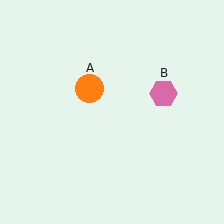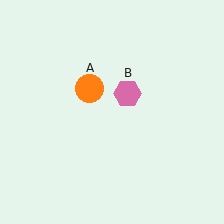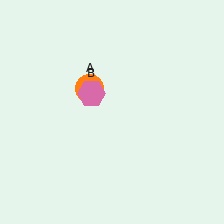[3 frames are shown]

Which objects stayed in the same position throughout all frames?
Orange circle (object A) remained stationary.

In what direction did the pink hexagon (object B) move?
The pink hexagon (object B) moved left.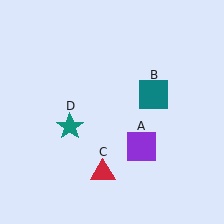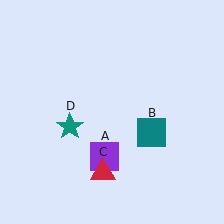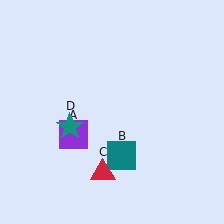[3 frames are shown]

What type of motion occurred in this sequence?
The purple square (object A), teal square (object B) rotated clockwise around the center of the scene.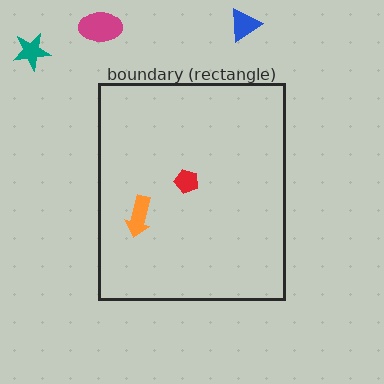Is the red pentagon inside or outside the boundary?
Inside.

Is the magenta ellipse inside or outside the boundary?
Outside.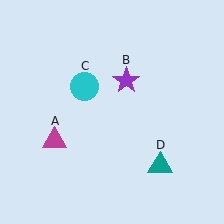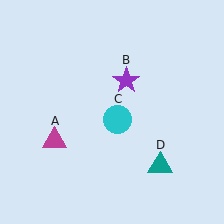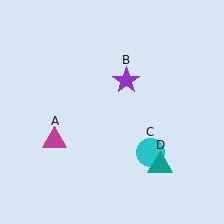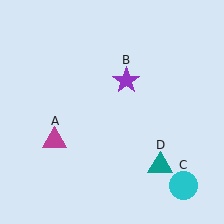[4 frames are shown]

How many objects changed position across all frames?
1 object changed position: cyan circle (object C).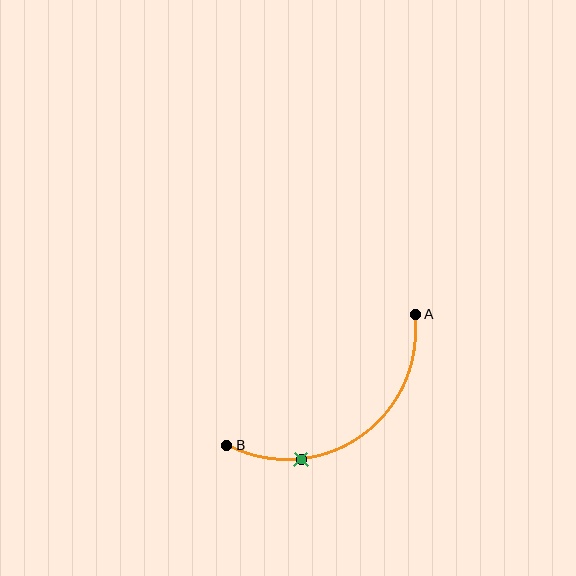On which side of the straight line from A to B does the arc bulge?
The arc bulges below and to the right of the straight line connecting A and B.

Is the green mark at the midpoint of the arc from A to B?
No. The green mark lies on the arc but is closer to endpoint B. The arc midpoint would be at the point on the curve equidistant along the arc from both A and B.